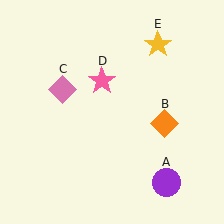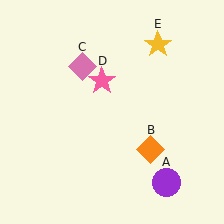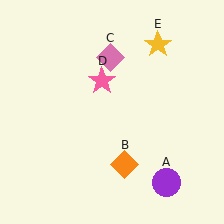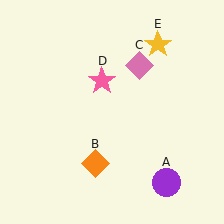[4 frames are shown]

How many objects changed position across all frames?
2 objects changed position: orange diamond (object B), pink diamond (object C).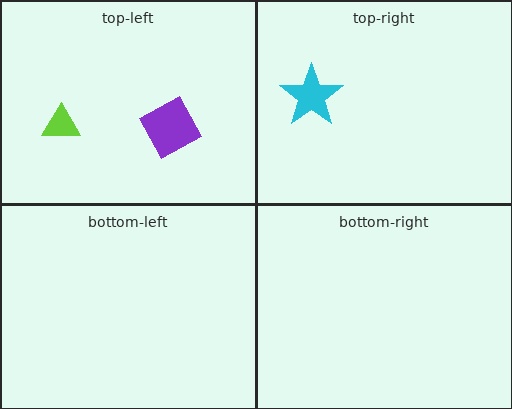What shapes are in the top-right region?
The cyan star.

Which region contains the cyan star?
The top-right region.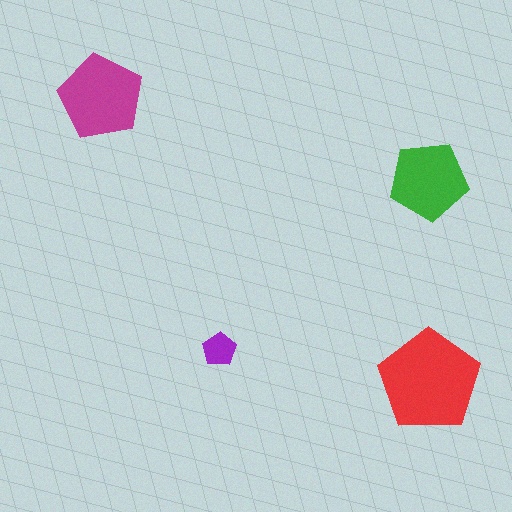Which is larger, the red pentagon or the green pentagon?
The red one.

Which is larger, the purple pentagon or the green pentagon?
The green one.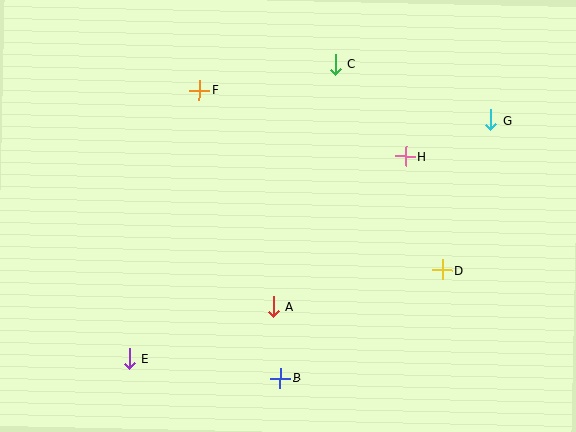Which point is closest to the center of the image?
Point A at (273, 306) is closest to the center.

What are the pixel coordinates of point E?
Point E is at (129, 358).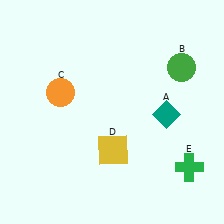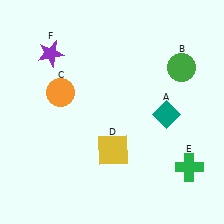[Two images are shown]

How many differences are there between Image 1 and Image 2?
There is 1 difference between the two images.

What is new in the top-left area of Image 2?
A purple star (F) was added in the top-left area of Image 2.